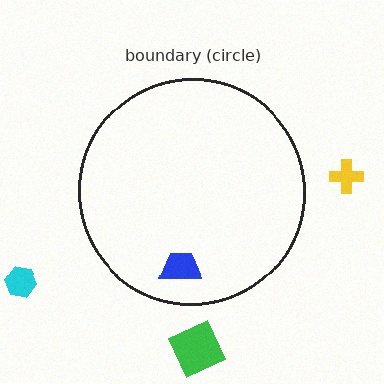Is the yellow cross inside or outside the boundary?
Outside.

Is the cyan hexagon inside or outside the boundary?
Outside.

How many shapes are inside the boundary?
1 inside, 3 outside.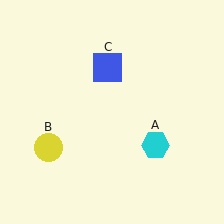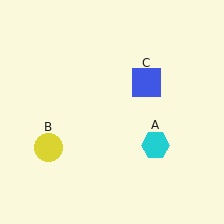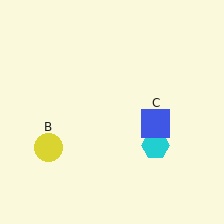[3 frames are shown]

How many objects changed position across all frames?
1 object changed position: blue square (object C).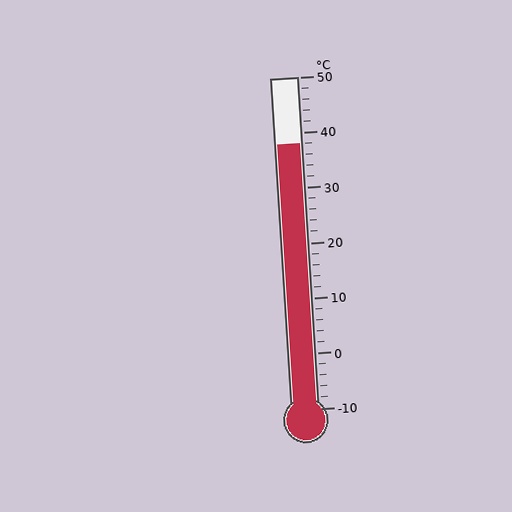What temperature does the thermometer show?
The thermometer shows approximately 38°C.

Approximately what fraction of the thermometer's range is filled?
The thermometer is filled to approximately 80% of its range.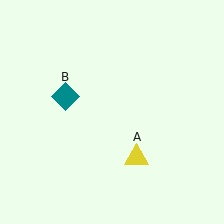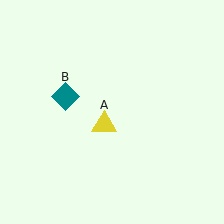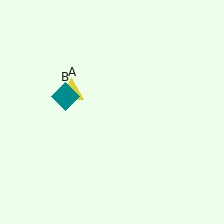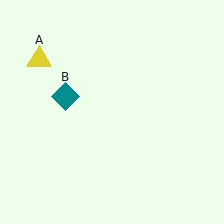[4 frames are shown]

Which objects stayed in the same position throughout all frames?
Teal diamond (object B) remained stationary.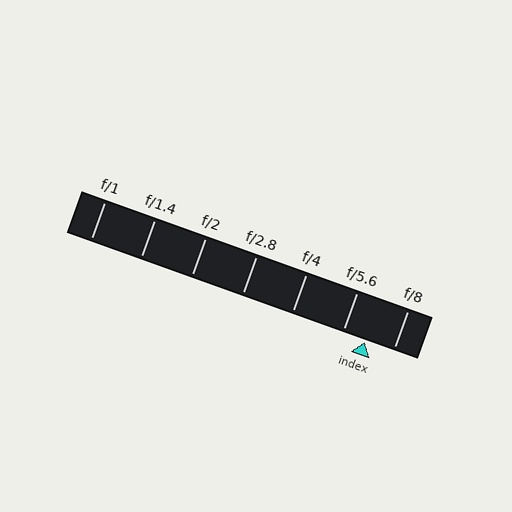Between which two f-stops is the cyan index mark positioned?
The index mark is between f/5.6 and f/8.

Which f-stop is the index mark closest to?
The index mark is closest to f/5.6.